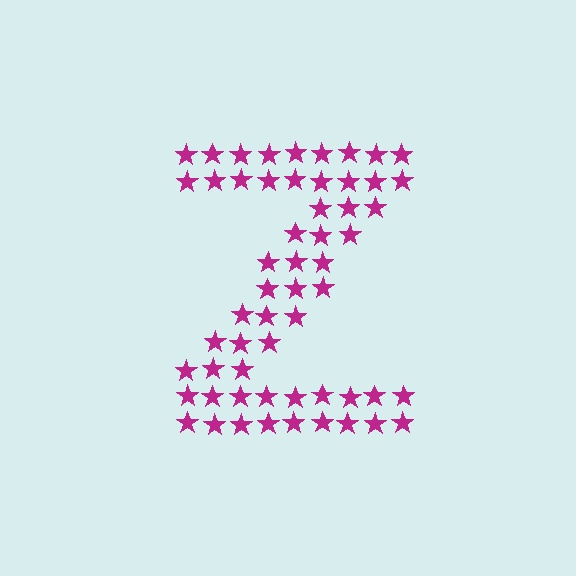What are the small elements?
The small elements are stars.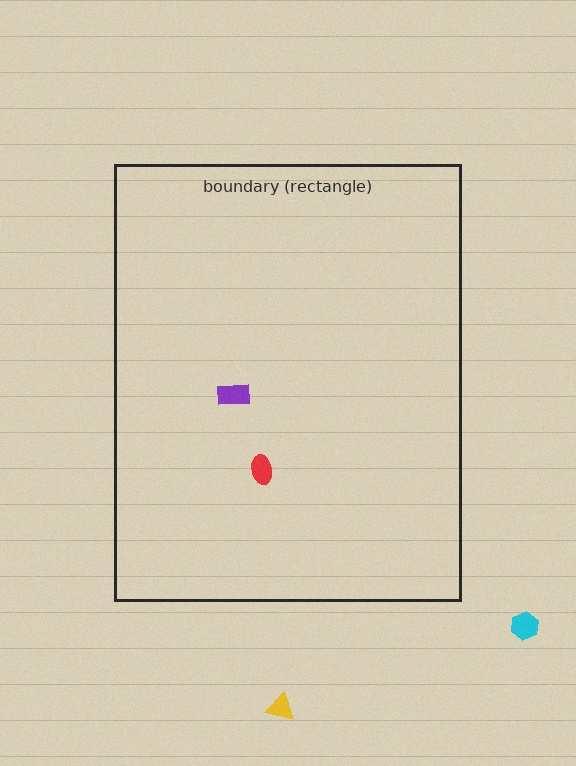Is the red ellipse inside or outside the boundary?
Inside.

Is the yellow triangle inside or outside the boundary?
Outside.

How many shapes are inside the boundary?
2 inside, 2 outside.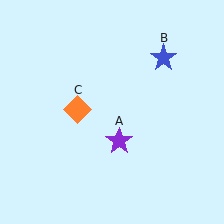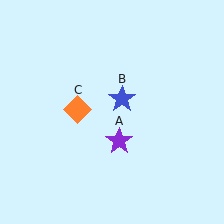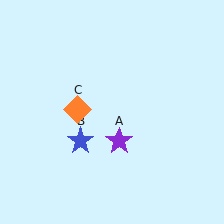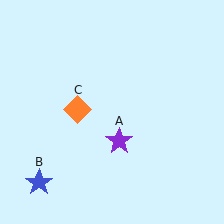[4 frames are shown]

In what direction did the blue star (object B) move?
The blue star (object B) moved down and to the left.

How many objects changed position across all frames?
1 object changed position: blue star (object B).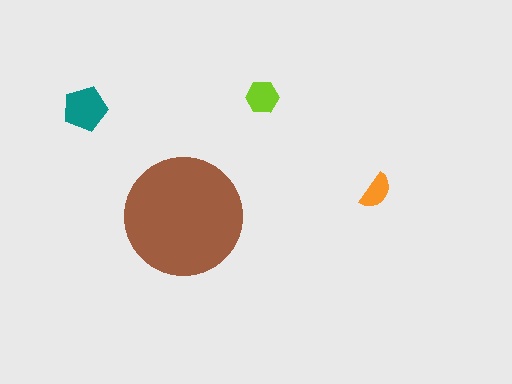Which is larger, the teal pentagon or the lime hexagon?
The teal pentagon.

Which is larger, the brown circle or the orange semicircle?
The brown circle.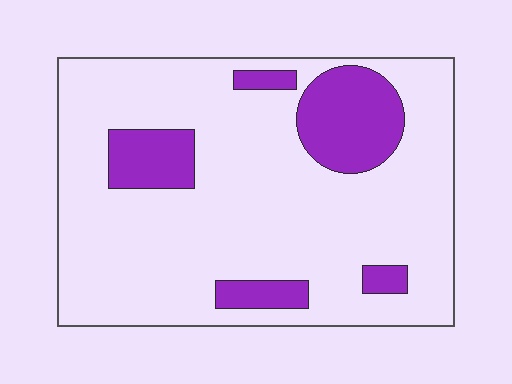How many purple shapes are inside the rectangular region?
5.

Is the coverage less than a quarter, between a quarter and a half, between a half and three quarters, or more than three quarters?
Less than a quarter.